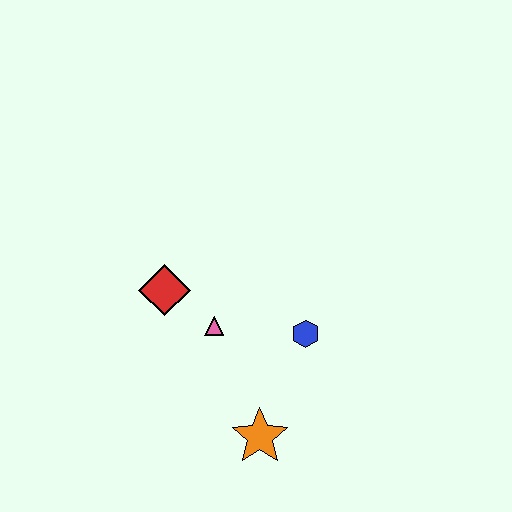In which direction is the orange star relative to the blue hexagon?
The orange star is below the blue hexagon.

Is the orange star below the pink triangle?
Yes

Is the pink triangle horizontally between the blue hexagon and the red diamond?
Yes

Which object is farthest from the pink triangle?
The orange star is farthest from the pink triangle.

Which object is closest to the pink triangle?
The red diamond is closest to the pink triangle.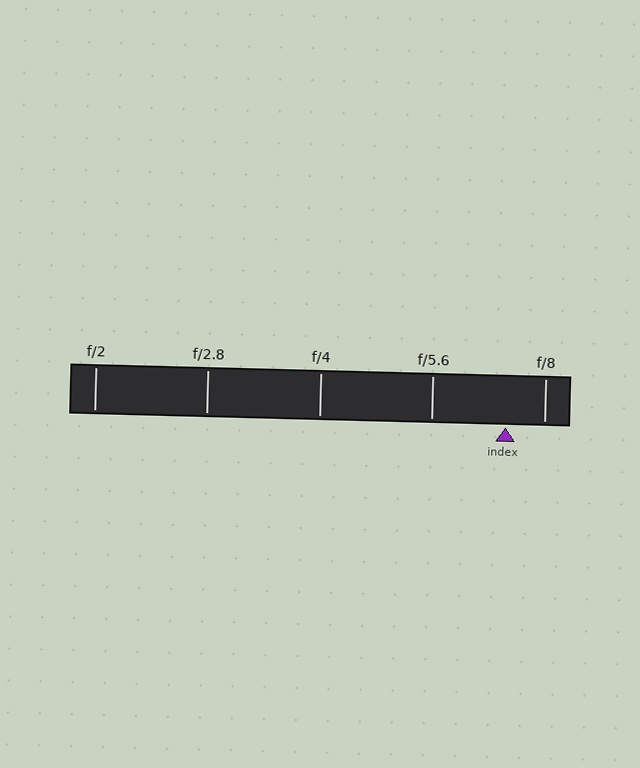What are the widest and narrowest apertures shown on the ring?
The widest aperture shown is f/2 and the narrowest is f/8.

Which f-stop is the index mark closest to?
The index mark is closest to f/8.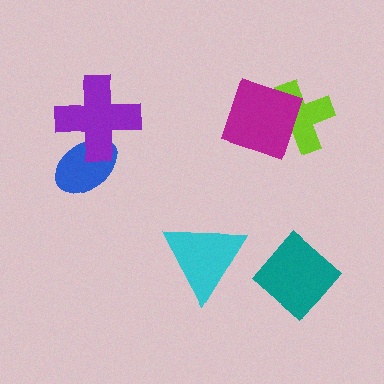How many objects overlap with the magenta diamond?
1 object overlaps with the magenta diamond.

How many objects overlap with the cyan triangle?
0 objects overlap with the cyan triangle.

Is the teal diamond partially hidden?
No, no other shape covers it.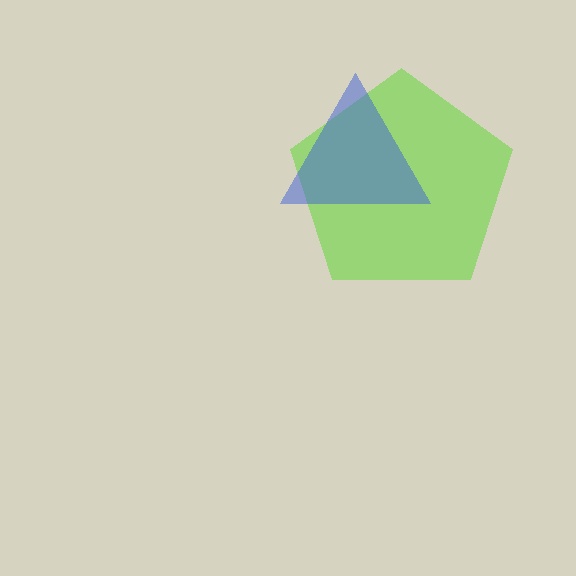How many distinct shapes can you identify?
There are 2 distinct shapes: a lime pentagon, a blue triangle.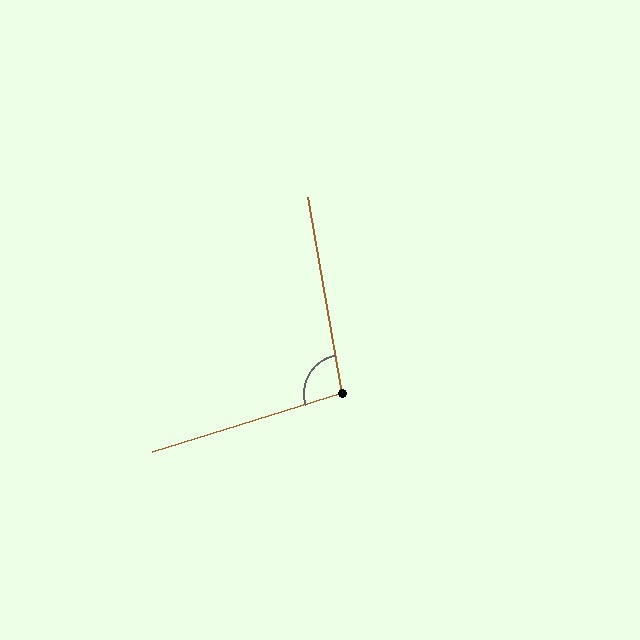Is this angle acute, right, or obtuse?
It is obtuse.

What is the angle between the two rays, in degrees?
Approximately 98 degrees.